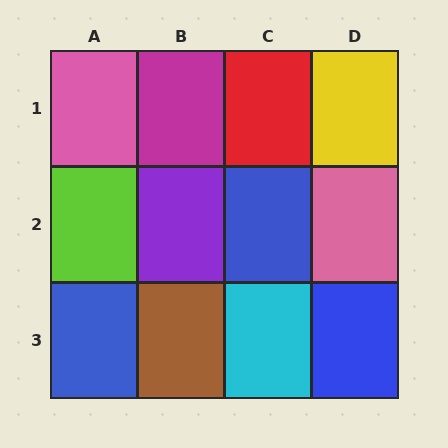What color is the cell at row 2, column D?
Pink.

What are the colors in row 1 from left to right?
Pink, magenta, red, yellow.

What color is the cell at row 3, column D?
Blue.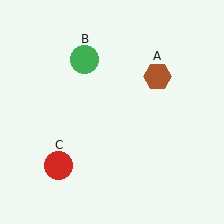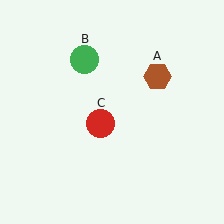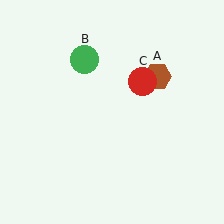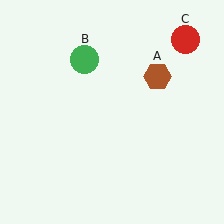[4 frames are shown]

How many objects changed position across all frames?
1 object changed position: red circle (object C).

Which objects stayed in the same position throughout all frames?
Brown hexagon (object A) and green circle (object B) remained stationary.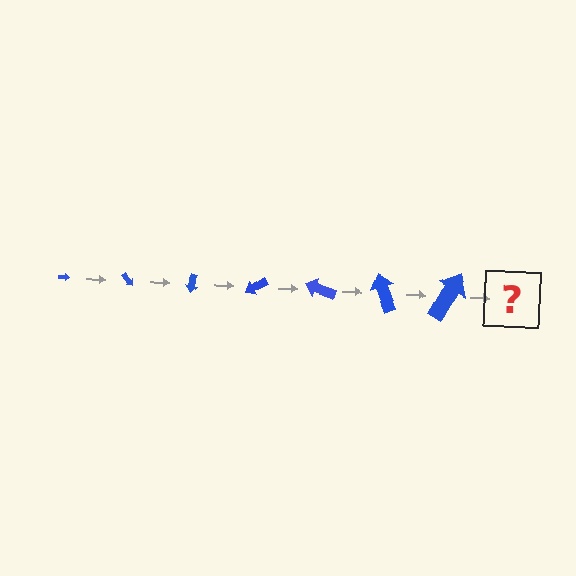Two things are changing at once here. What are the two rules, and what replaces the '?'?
The two rules are that the arrow grows larger each step and it rotates 50 degrees each step. The '?' should be an arrow, larger than the previous one and rotated 350 degrees from the start.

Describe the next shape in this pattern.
It should be an arrow, larger than the previous one and rotated 350 degrees from the start.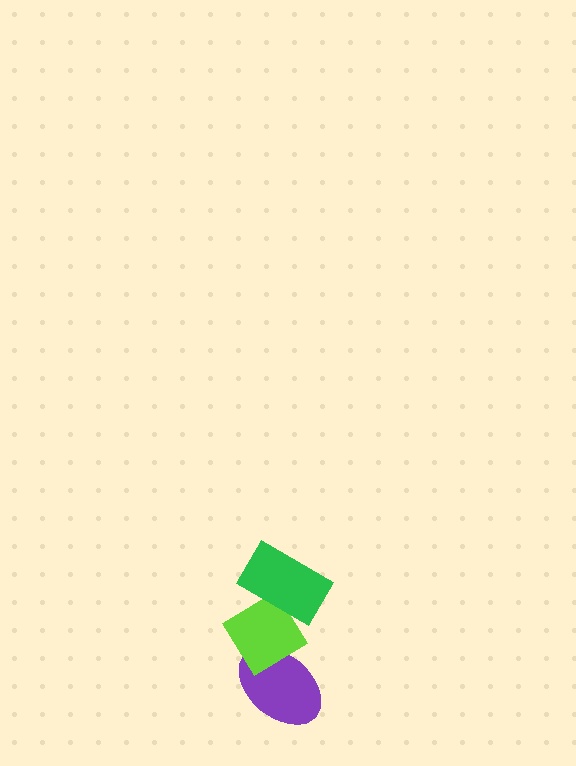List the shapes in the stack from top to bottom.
From top to bottom: the green rectangle, the lime diamond, the purple ellipse.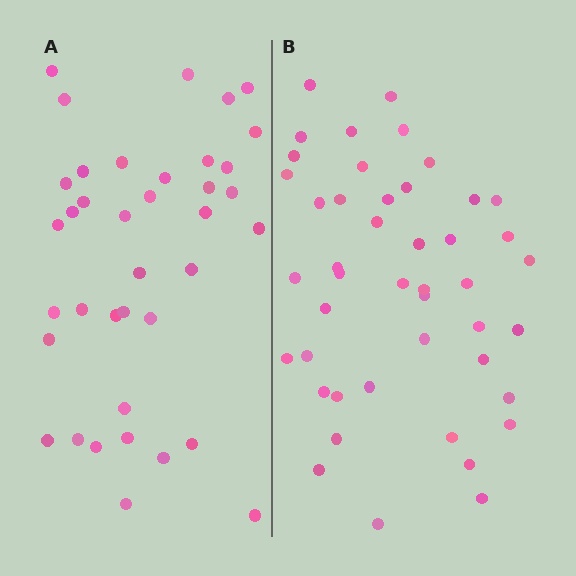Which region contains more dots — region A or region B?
Region B (the right region) has more dots.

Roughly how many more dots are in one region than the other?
Region B has roughly 8 or so more dots than region A.